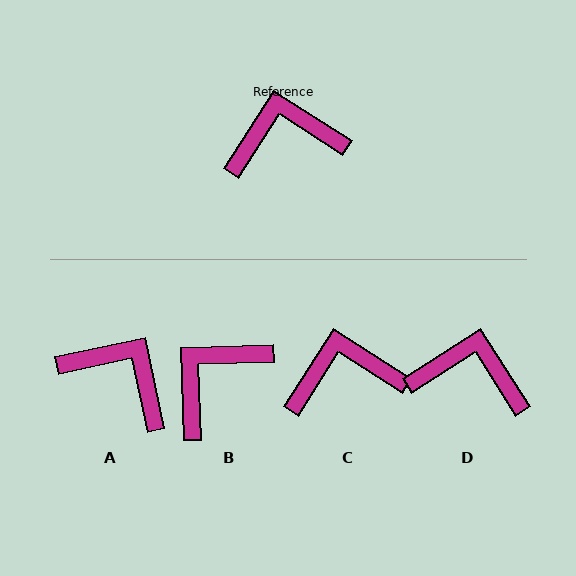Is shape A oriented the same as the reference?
No, it is off by about 46 degrees.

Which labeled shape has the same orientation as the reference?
C.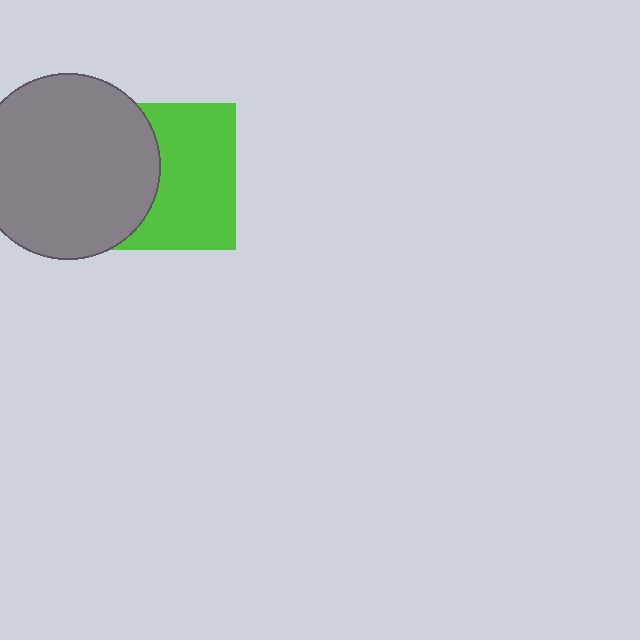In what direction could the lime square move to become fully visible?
The lime square could move right. That would shift it out from behind the gray circle entirely.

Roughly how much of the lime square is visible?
About half of it is visible (roughly 59%).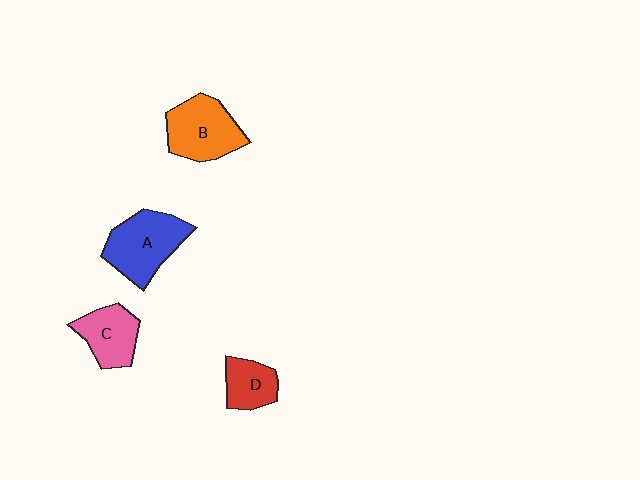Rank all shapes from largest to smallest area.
From largest to smallest: A (blue), B (orange), C (pink), D (red).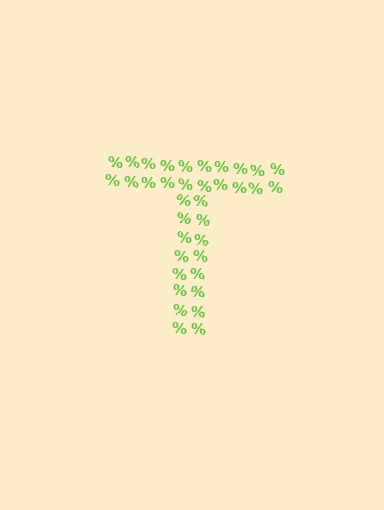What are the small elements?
The small elements are percent signs.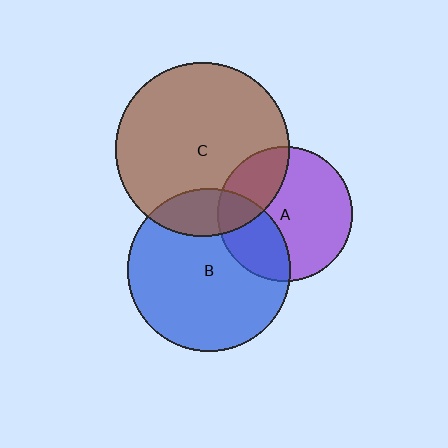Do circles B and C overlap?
Yes.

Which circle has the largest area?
Circle C (brown).